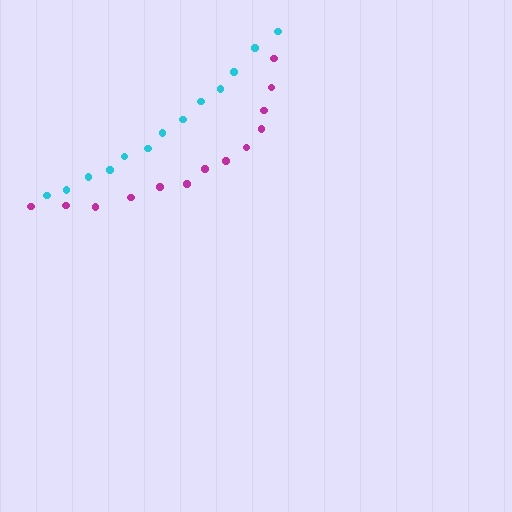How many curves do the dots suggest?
There are 2 distinct paths.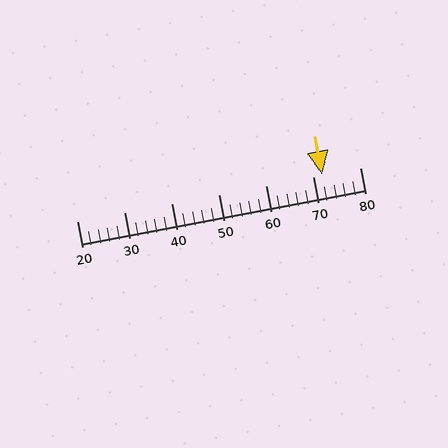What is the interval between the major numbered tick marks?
The major tick marks are spaced 10 units apart.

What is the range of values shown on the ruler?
The ruler shows values from 20 to 80.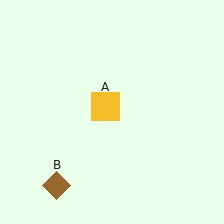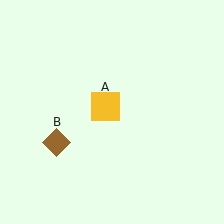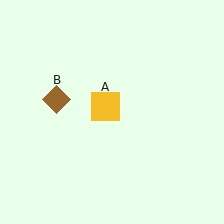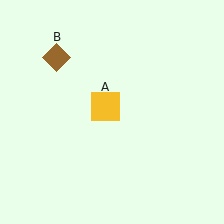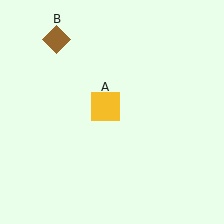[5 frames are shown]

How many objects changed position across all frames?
1 object changed position: brown diamond (object B).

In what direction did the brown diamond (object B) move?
The brown diamond (object B) moved up.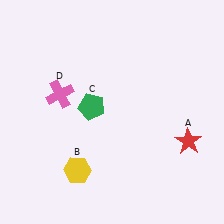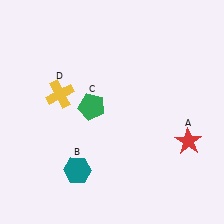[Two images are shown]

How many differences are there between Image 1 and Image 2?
There are 2 differences between the two images.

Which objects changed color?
B changed from yellow to teal. D changed from pink to yellow.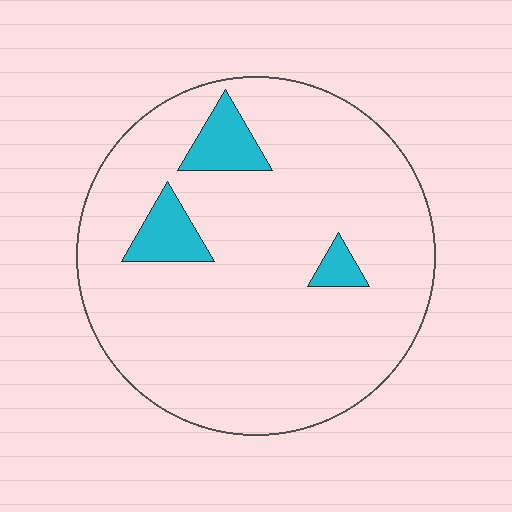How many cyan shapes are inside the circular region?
3.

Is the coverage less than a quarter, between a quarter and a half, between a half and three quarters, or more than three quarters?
Less than a quarter.